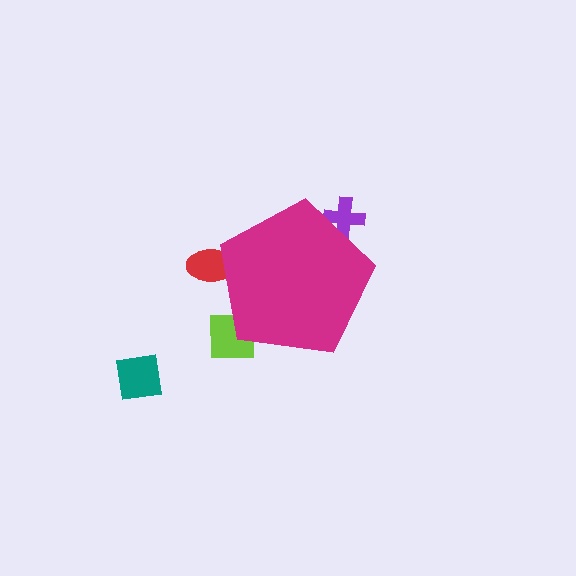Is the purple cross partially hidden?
Yes, the purple cross is partially hidden behind the magenta pentagon.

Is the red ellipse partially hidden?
Yes, the red ellipse is partially hidden behind the magenta pentagon.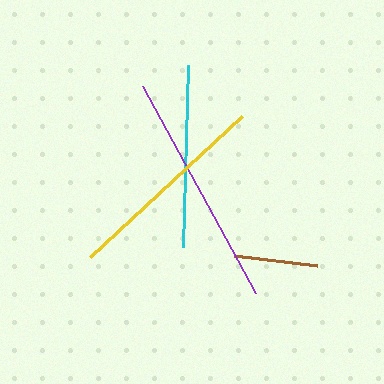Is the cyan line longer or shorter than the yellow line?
The yellow line is longer than the cyan line.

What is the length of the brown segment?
The brown segment is approximately 83 pixels long.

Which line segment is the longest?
The purple line is the longest at approximately 235 pixels.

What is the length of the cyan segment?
The cyan segment is approximately 182 pixels long.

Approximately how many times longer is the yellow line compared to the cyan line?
The yellow line is approximately 1.1 times the length of the cyan line.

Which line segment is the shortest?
The brown line is the shortest at approximately 83 pixels.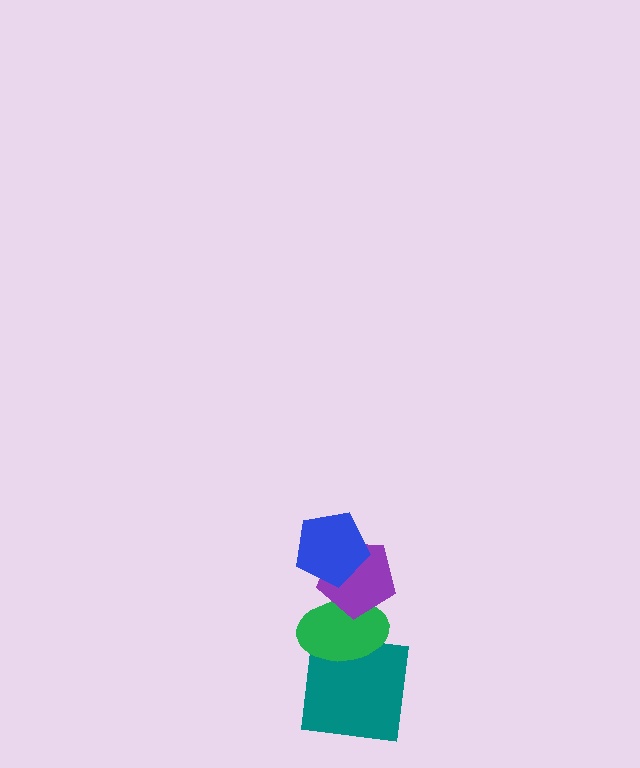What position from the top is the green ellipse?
The green ellipse is 3rd from the top.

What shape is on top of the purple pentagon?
The blue pentagon is on top of the purple pentagon.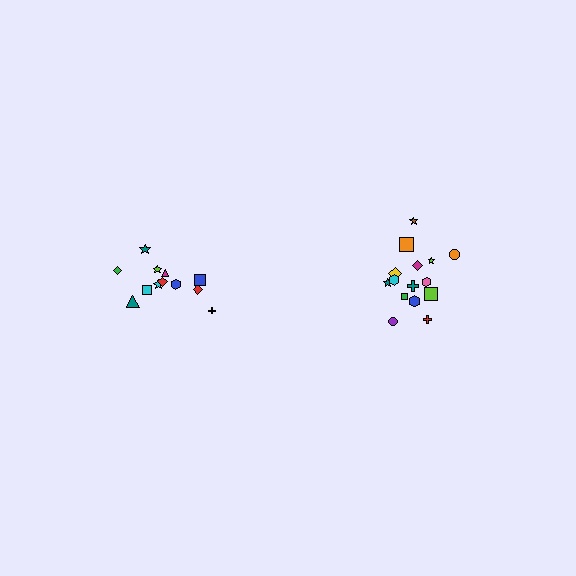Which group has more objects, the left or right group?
The right group.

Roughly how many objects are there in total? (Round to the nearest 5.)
Roughly 25 objects in total.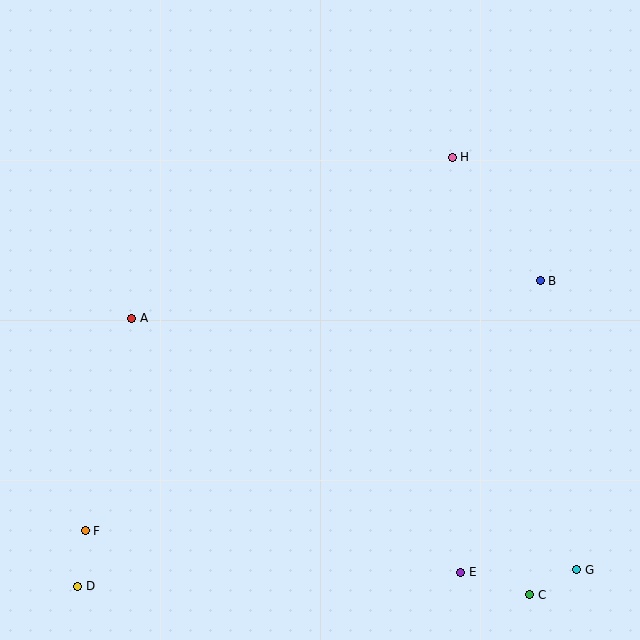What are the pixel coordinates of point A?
Point A is at (132, 318).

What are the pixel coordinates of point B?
Point B is at (540, 281).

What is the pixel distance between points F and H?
The distance between F and H is 523 pixels.